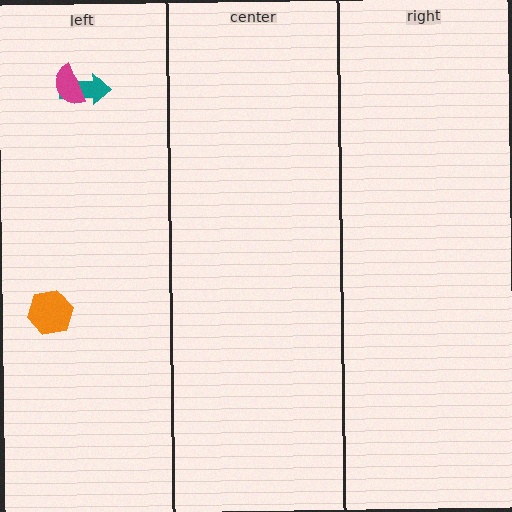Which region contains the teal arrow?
The left region.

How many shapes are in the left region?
3.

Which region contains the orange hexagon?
The left region.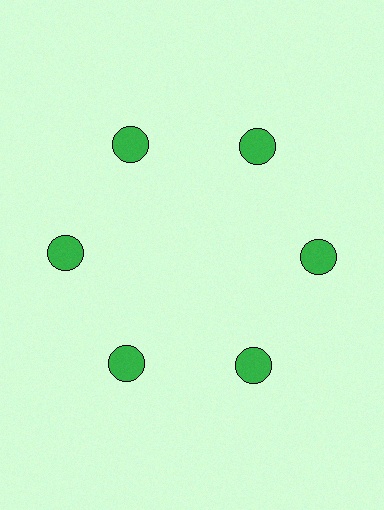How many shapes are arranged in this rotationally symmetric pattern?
There are 6 shapes, arranged in 6 groups of 1.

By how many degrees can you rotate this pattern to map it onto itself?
The pattern maps onto itself every 60 degrees of rotation.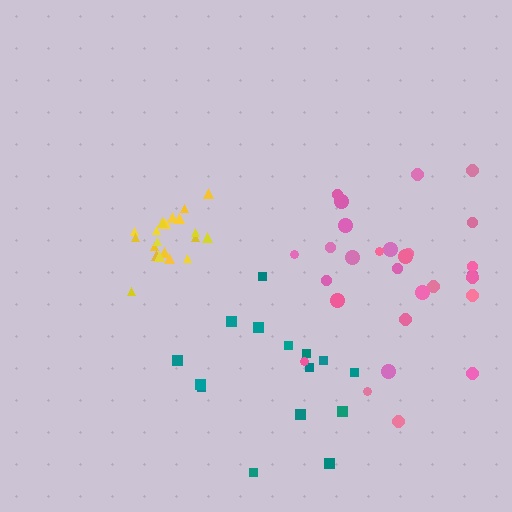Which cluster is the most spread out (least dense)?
Teal.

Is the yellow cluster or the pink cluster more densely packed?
Yellow.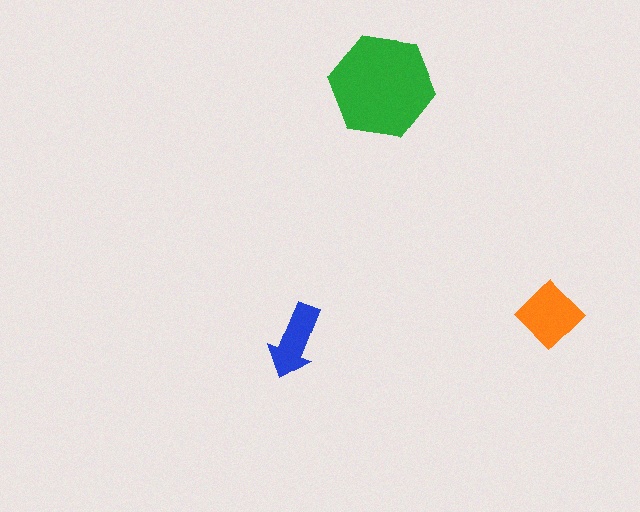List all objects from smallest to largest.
The blue arrow, the orange diamond, the green hexagon.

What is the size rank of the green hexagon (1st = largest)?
1st.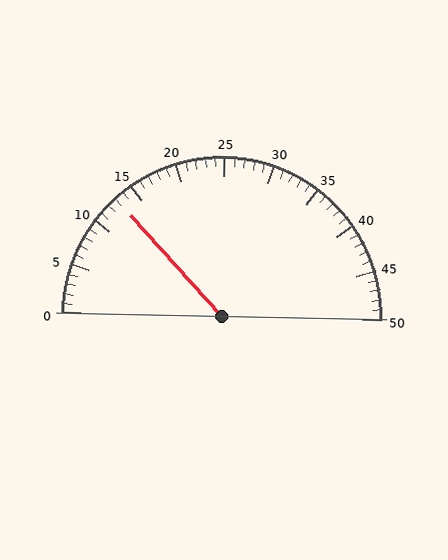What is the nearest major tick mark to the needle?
The nearest major tick mark is 15.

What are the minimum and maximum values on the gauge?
The gauge ranges from 0 to 50.